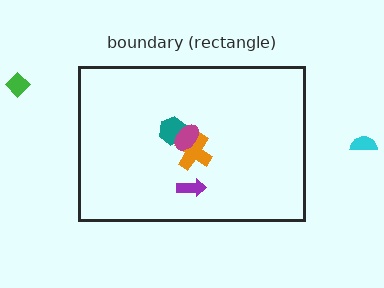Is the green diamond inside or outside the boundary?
Outside.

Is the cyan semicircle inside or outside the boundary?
Outside.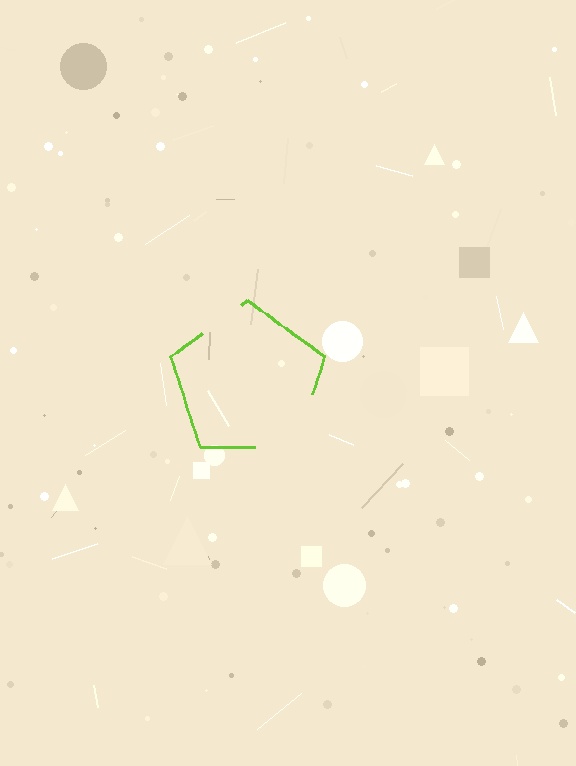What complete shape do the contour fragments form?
The contour fragments form a pentagon.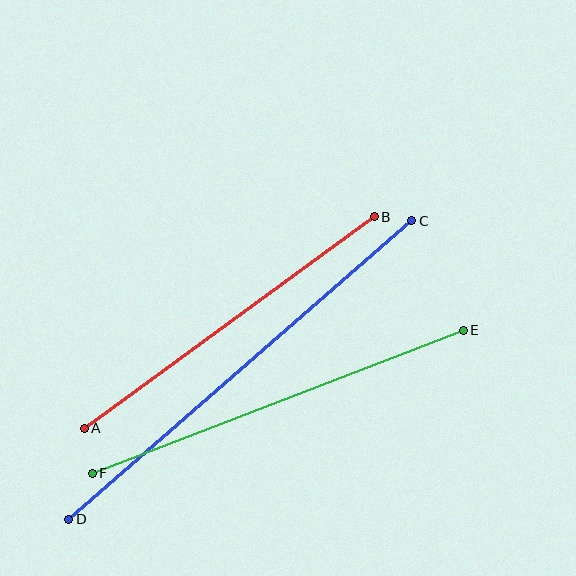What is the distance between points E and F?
The distance is approximately 398 pixels.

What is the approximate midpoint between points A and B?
The midpoint is at approximately (229, 322) pixels.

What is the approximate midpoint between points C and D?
The midpoint is at approximately (240, 370) pixels.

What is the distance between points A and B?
The distance is approximately 359 pixels.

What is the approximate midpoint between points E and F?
The midpoint is at approximately (278, 402) pixels.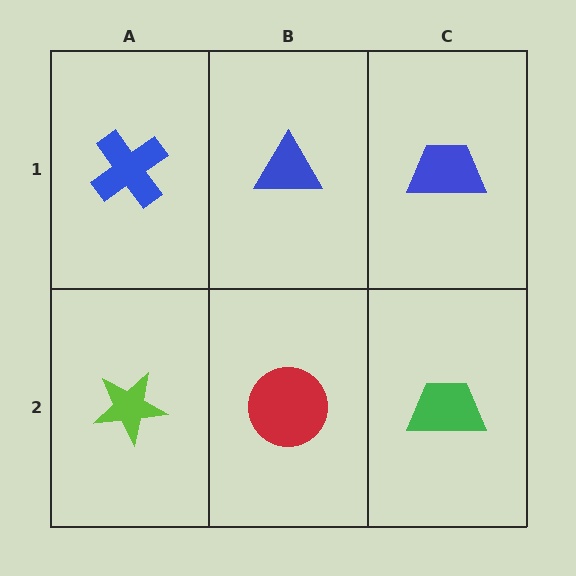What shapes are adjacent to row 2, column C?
A blue trapezoid (row 1, column C), a red circle (row 2, column B).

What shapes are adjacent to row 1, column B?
A red circle (row 2, column B), a blue cross (row 1, column A), a blue trapezoid (row 1, column C).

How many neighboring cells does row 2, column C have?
2.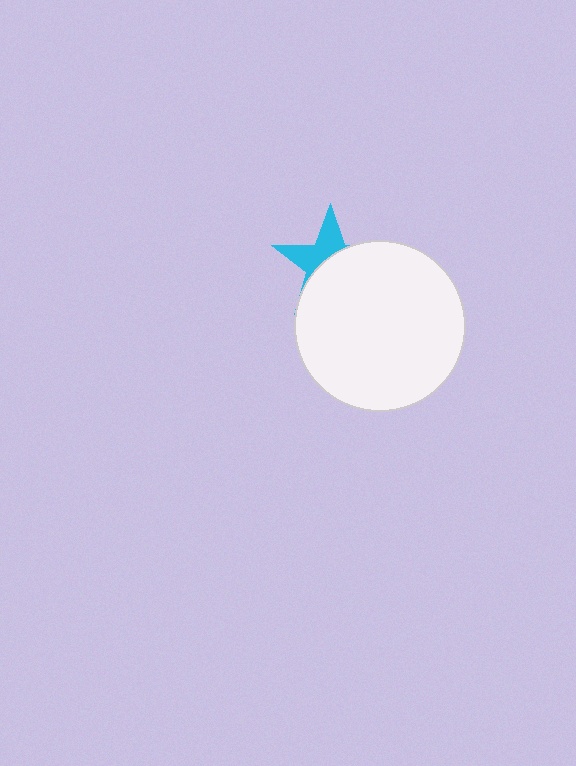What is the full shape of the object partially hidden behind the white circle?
The partially hidden object is a cyan star.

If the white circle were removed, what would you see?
You would see the complete cyan star.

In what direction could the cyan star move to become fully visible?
The cyan star could move up. That would shift it out from behind the white circle entirely.